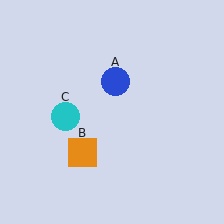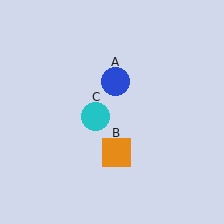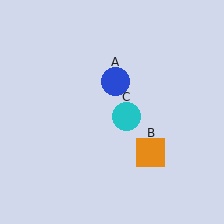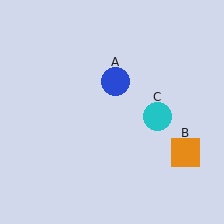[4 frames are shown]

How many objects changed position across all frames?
2 objects changed position: orange square (object B), cyan circle (object C).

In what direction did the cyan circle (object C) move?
The cyan circle (object C) moved right.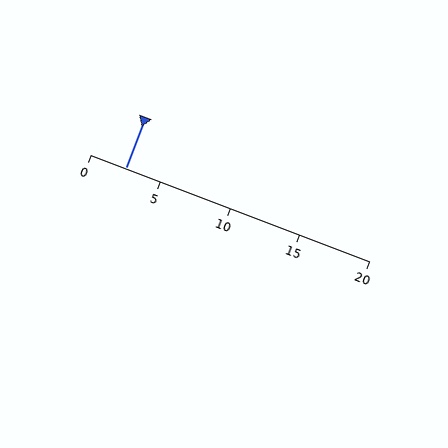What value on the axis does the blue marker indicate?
The marker indicates approximately 2.5.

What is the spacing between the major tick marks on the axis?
The major ticks are spaced 5 apart.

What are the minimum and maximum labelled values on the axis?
The axis runs from 0 to 20.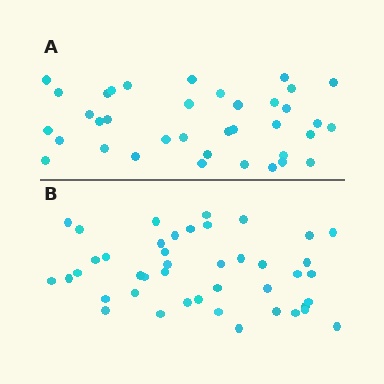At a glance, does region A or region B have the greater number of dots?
Region B (the bottom region) has more dots.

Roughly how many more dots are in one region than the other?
Region B has about 6 more dots than region A.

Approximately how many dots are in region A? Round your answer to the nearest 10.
About 40 dots. (The exact count is 37, which rounds to 40.)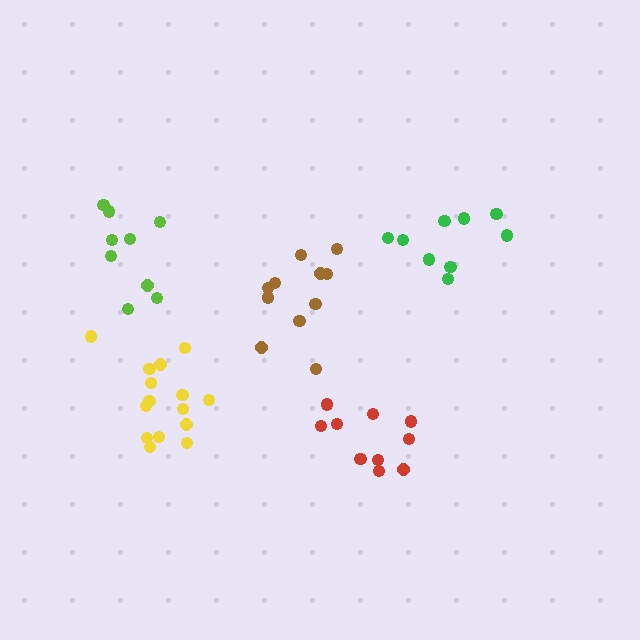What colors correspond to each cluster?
The clusters are colored: yellow, brown, red, green, lime.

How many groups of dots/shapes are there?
There are 5 groups.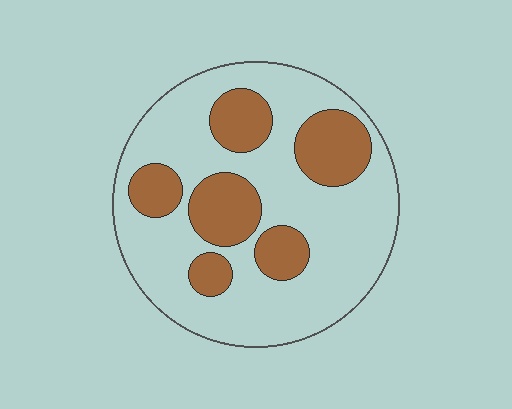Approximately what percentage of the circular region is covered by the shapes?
Approximately 30%.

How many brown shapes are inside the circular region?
6.